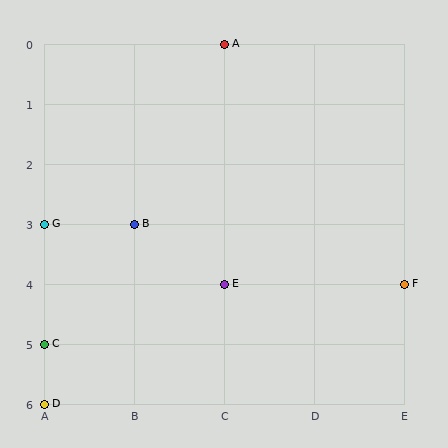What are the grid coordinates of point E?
Point E is at grid coordinates (C, 4).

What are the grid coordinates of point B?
Point B is at grid coordinates (B, 3).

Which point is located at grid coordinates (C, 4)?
Point E is at (C, 4).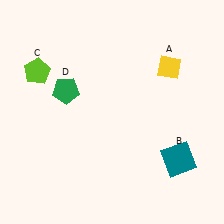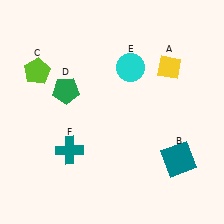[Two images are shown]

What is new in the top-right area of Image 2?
A cyan circle (E) was added in the top-right area of Image 2.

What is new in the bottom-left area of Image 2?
A teal cross (F) was added in the bottom-left area of Image 2.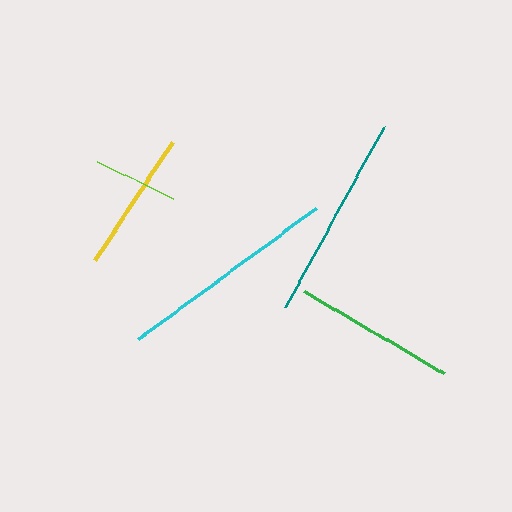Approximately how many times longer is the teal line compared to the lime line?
The teal line is approximately 2.5 times the length of the lime line.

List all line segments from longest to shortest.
From longest to shortest: cyan, teal, green, yellow, lime.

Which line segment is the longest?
The cyan line is the longest at approximately 222 pixels.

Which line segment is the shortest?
The lime line is the shortest at approximately 83 pixels.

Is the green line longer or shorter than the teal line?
The teal line is longer than the green line.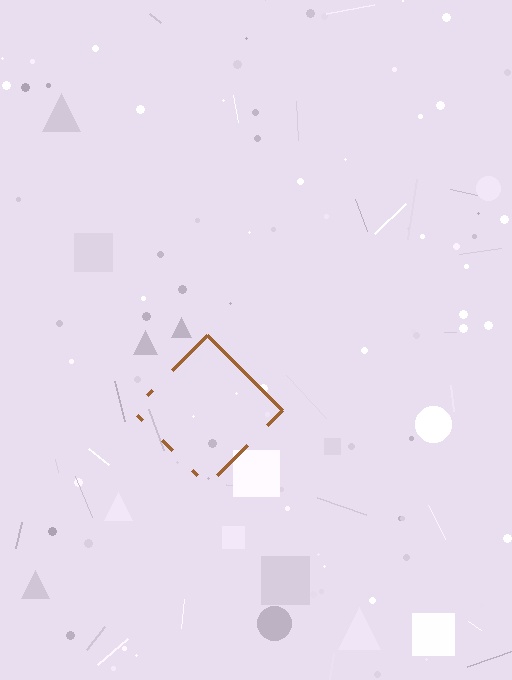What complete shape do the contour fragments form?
The contour fragments form a diamond.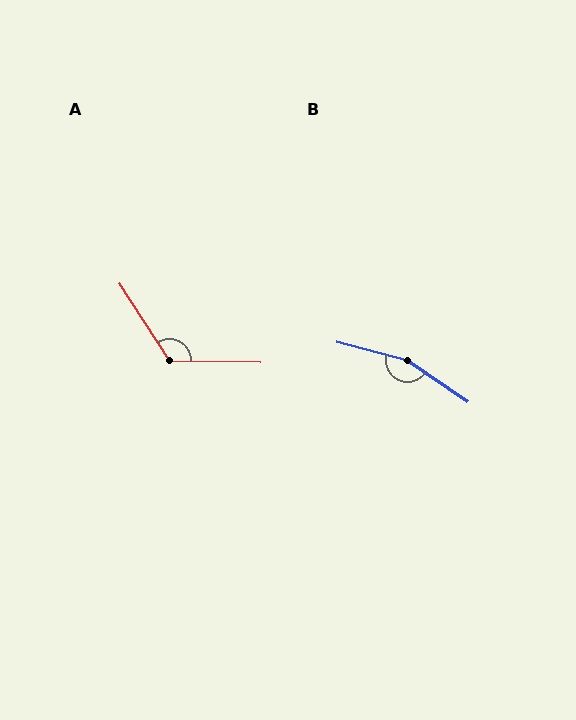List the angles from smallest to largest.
A (123°), B (160°).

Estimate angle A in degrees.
Approximately 123 degrees.